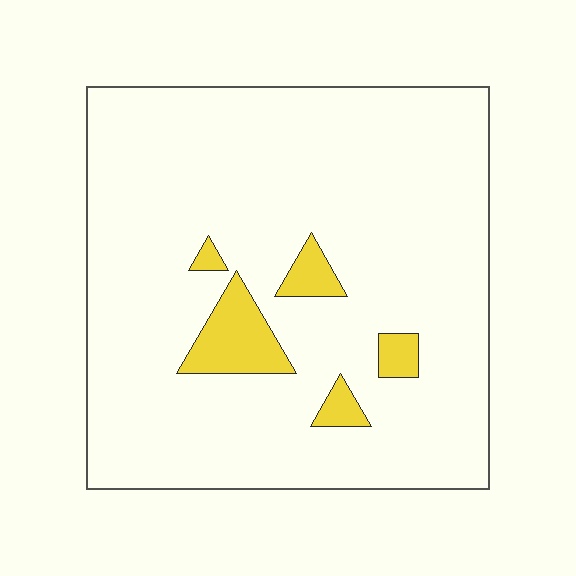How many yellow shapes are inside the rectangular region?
5.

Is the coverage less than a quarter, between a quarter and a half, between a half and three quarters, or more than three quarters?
Less than a quarter.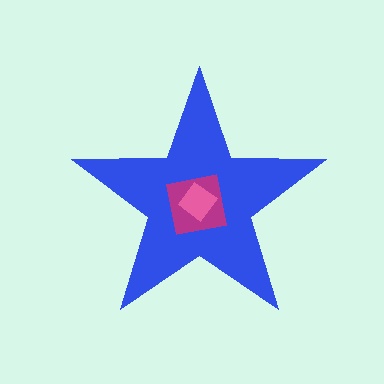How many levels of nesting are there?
3.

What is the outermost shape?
The blue star.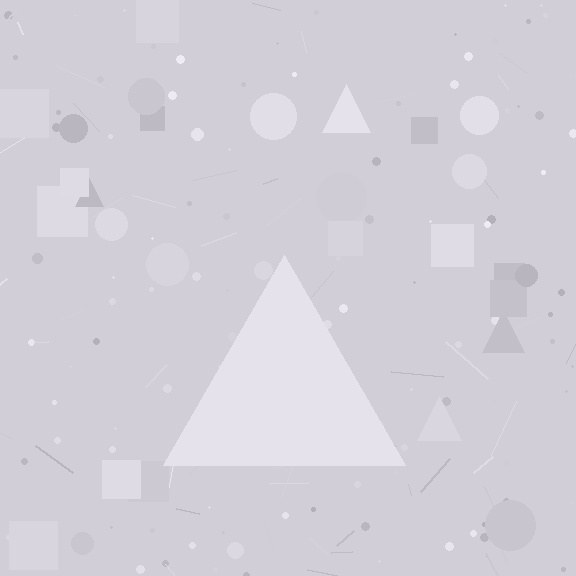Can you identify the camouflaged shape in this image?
The camouflaged shape is a triangle.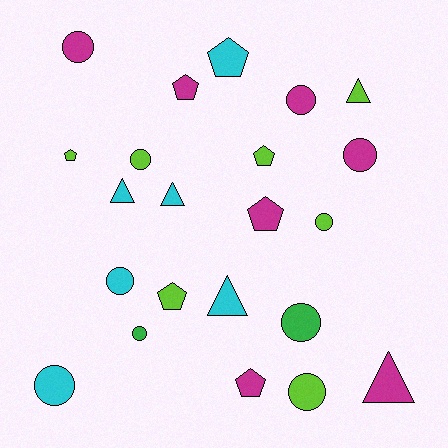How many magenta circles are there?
There are 3 magenta circles.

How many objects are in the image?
There are 22 objects.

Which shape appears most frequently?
Circle, with 10 objects.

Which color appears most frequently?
Magenta, with 7 objects.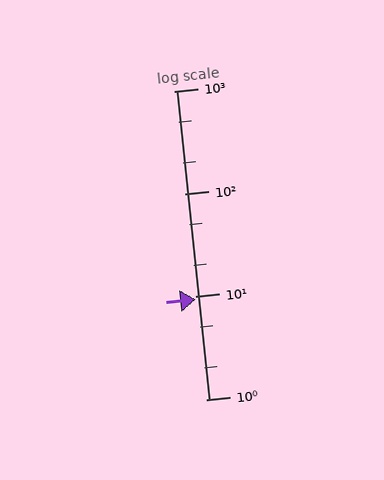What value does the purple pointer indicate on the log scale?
The pointer indicates approximately 9.3.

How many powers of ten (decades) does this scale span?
The scale spans 3 decades, from 1 to 1000.